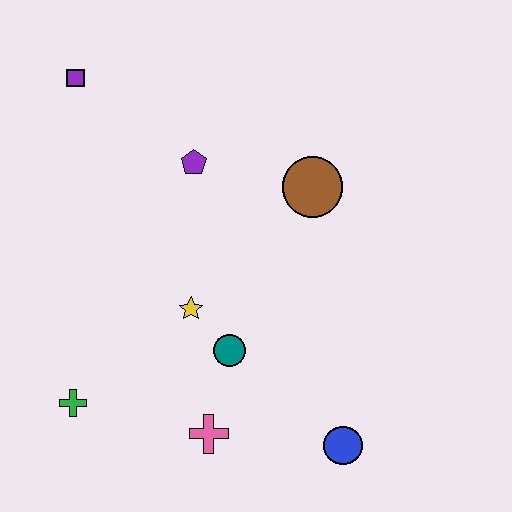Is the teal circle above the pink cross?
Yes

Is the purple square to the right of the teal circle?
No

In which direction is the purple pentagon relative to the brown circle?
The purple pentagon is to the left of the brown circle.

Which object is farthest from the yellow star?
The purple square is farthest from the yellow star.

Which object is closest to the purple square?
The purple pentagon is closest to the purple square.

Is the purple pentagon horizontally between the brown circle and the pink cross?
No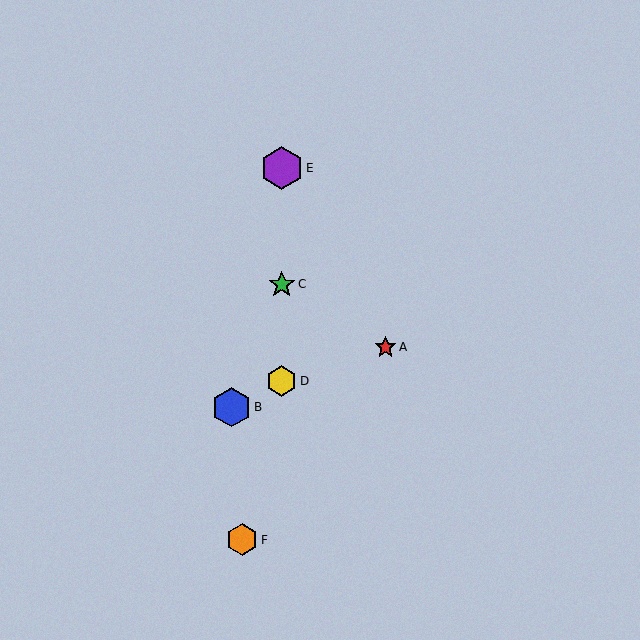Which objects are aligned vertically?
Objects C, D, E are aligned vertically.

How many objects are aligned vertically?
3 objects (C, D, E) are aligned vertically.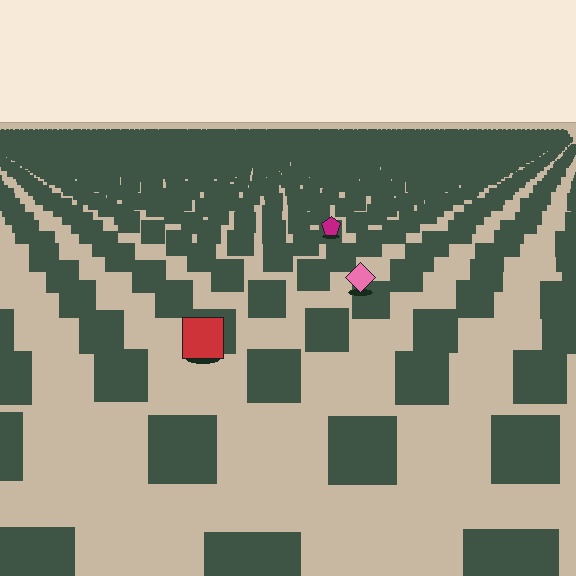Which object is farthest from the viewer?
The magenta pentagon is farthest from the viewer. It appears smaller and the ground texture around it is denser.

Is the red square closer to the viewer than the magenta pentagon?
Yes. The red square is closer — you can tell from the texture gradient: the ground texture is coarser near it.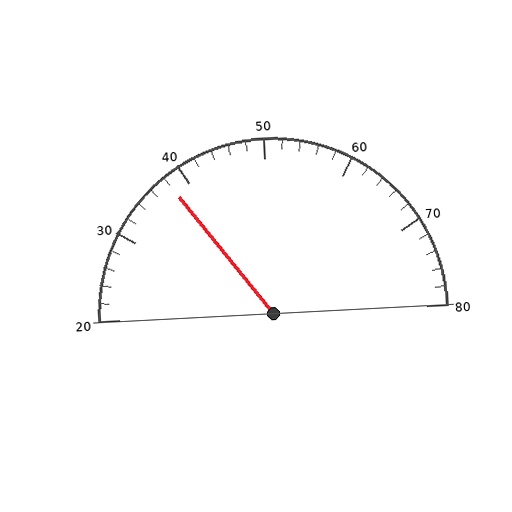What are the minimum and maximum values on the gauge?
The gauge ranges from 20 to 80.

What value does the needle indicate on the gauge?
The needle indicates approximately 38.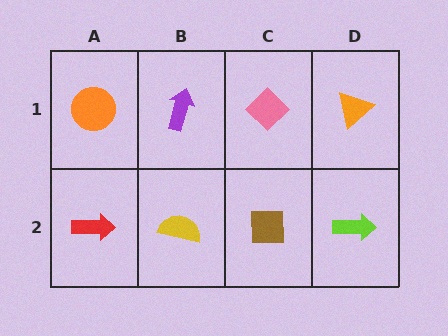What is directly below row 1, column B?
A yellow semicircle.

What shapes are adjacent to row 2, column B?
A purple arrow (row 1, column B), a red arrow (row 2, column A), a brown square (row 2, column C).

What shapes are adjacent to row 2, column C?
A pink diamond (row 1, column C), a yellow semicircle (row 2, column B), a lime arrow (row 2, column D).